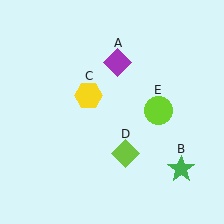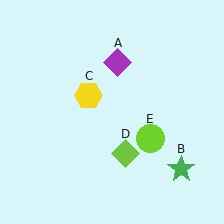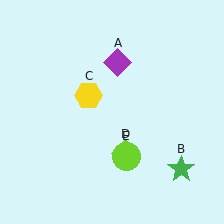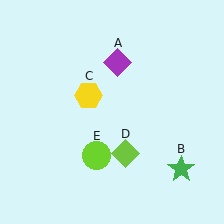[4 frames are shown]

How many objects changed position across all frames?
1 object changed position: lime circle (object E).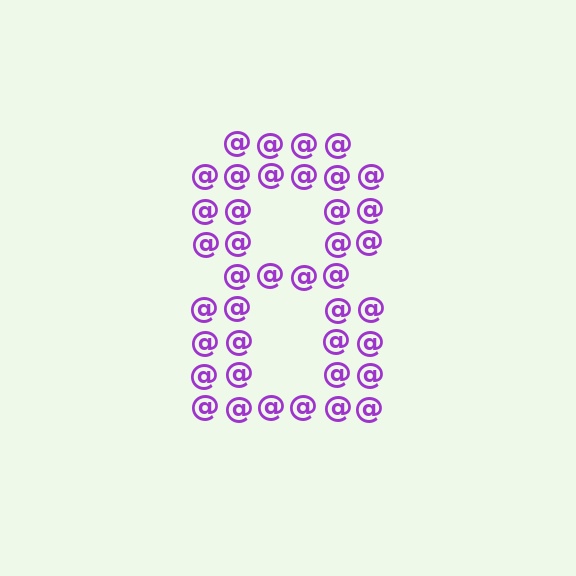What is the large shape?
The large shape is the digit 8.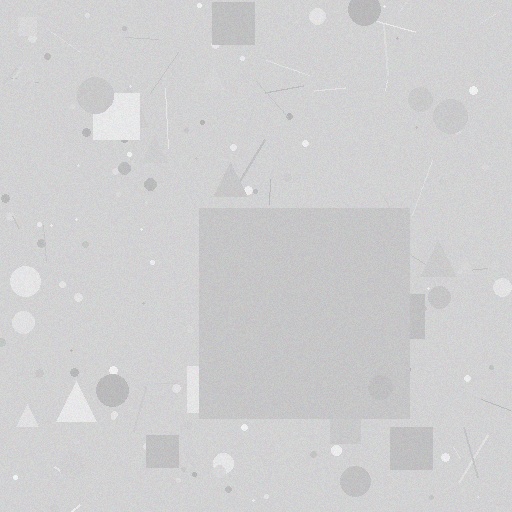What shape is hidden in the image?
A square is hidden in the image.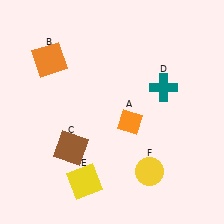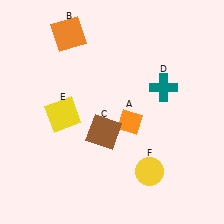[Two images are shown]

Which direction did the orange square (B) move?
The orange square (B) moved up.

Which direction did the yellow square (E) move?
The yellow square (E) moved up.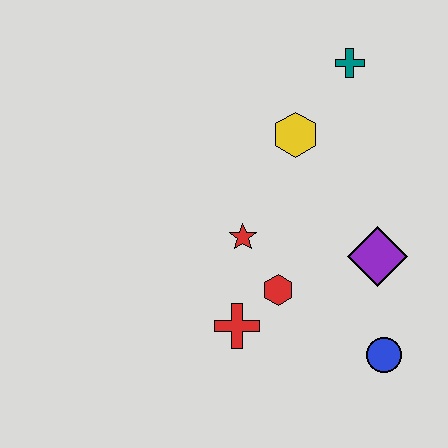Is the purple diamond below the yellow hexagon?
Yes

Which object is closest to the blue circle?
The purple diamond is closest to the blue circle.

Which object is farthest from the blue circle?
The teal cross is farthest from the blue circle.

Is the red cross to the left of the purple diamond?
Yes